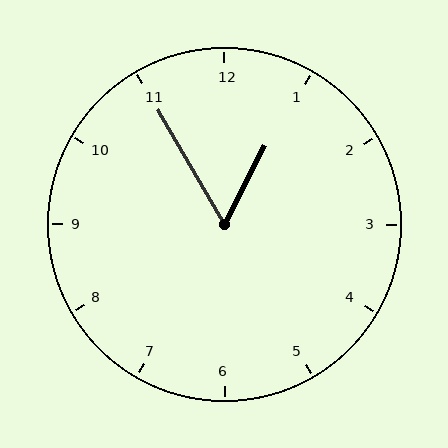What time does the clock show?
12:55.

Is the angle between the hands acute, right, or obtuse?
It is acute.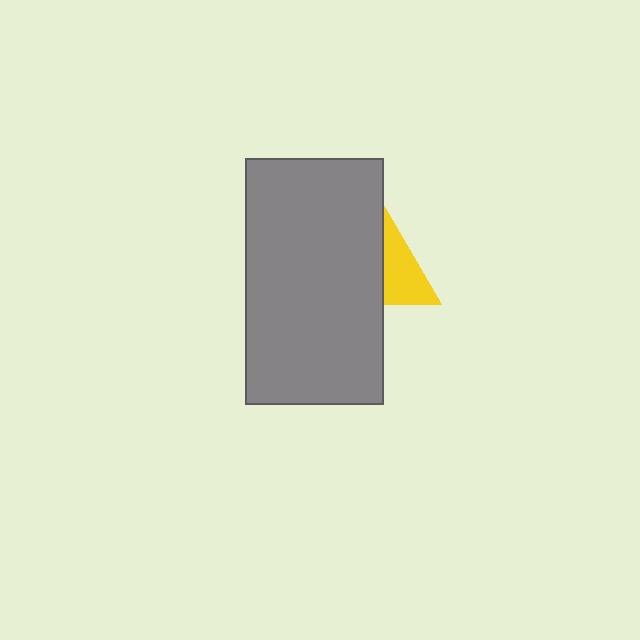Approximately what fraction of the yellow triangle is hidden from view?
Roughly 53% of the yellow triangle is hidden behind the gray rectangle.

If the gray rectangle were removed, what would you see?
You would see the complete yellow triangle.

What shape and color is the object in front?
The object in front is a gray rectangle.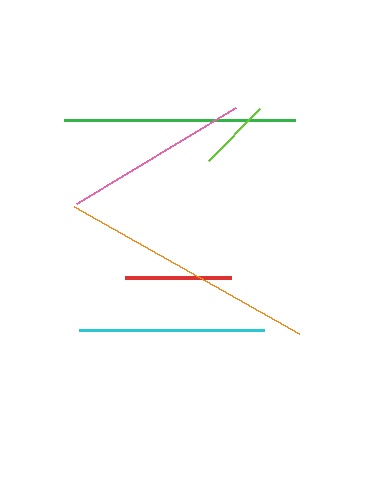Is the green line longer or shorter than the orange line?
The orange line is longer than the green line.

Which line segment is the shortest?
The lime line is the shortest at approximately 73 pixels.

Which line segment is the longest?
The orange line is the longest at approximately 258 pixels.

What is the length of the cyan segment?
The cyan segment is approximately 185 pixels long.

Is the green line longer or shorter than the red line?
The green line is longer than the red line.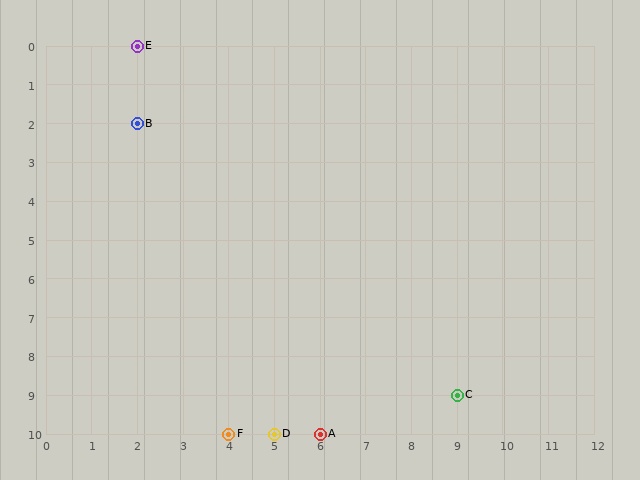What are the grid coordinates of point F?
Point F is at grid coordinates (4, 10).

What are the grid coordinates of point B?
Point B is at grid coordinates (2, 2).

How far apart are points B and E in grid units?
Points B and E are 2 rows apart.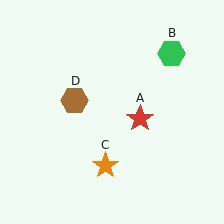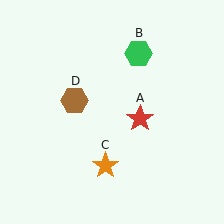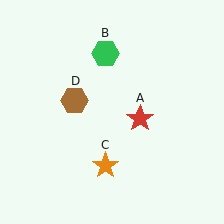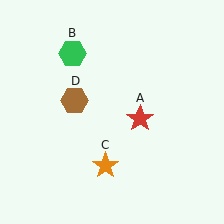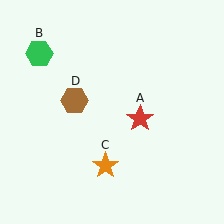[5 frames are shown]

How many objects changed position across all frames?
1 object changed position: green hexagon (object B).